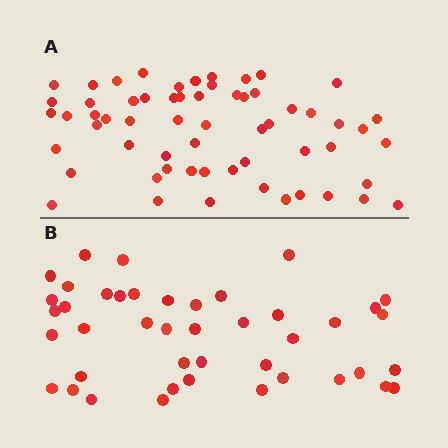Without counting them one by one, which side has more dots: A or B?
Region A (the top region) has more dots.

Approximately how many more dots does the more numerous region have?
Region A has approximately 15 more dots than region B.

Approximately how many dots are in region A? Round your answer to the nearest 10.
About 60 dots.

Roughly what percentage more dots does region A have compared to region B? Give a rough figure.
About 40% more.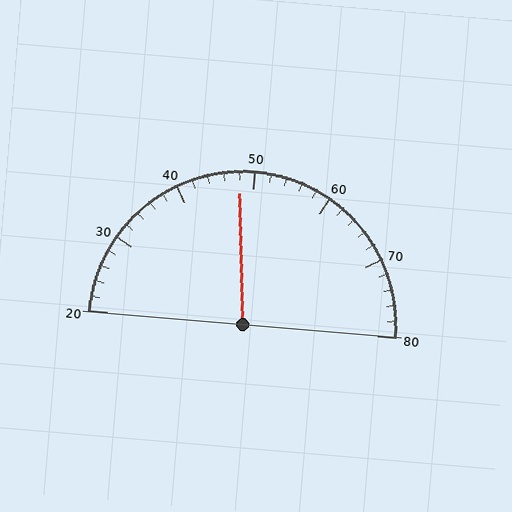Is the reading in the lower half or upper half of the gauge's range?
The reading is in the lower half of the range (20 to 80).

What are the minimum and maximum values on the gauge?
The gauge ranges from 20 to 80.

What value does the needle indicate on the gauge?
The needle indicates approximately 48.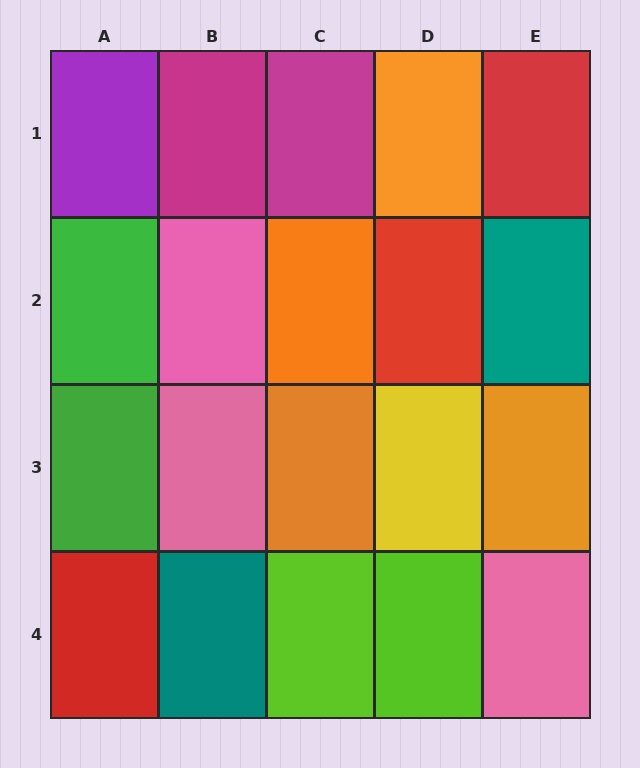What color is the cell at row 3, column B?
Pink.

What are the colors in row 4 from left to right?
Red, teal, lime, lime, pink.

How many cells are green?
2 cells are green.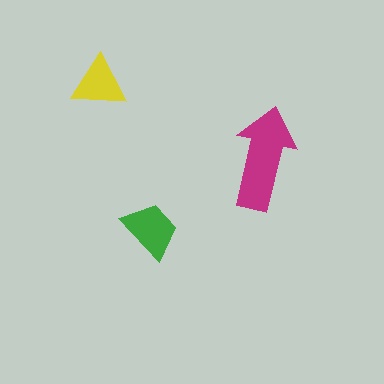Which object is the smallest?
The yellow triangle.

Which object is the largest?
The magenta arrow.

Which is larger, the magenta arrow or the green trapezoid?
The magenta arrow.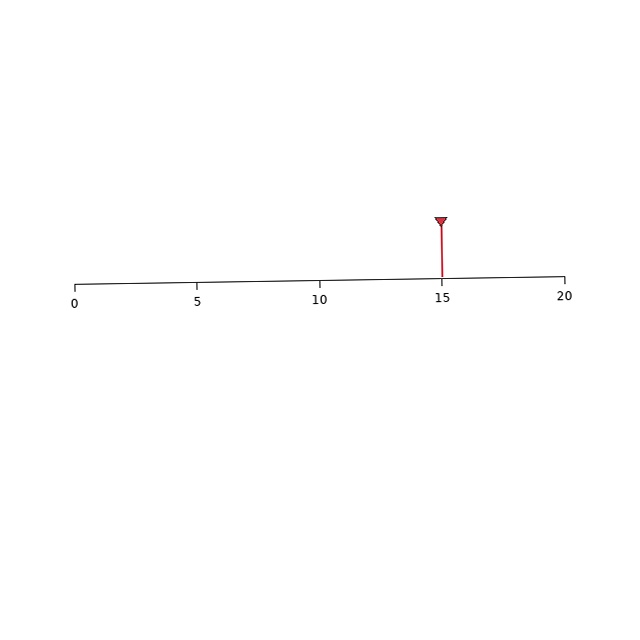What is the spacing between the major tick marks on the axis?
The major ticks are spaced 5 apart.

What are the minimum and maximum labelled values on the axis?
The axis runs from 0 to 20.